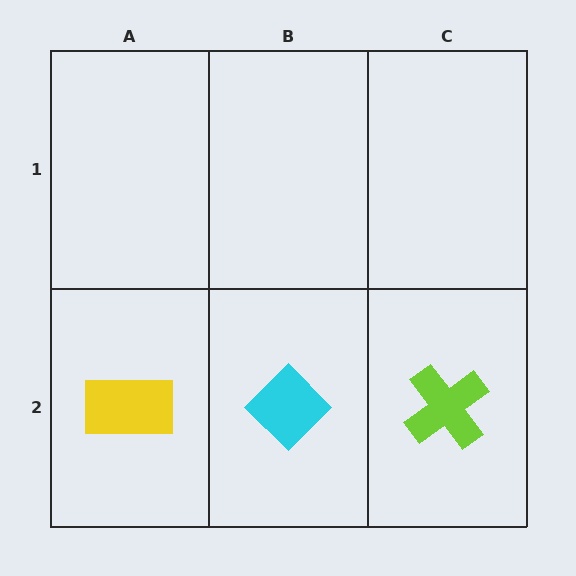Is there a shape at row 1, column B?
No, that cell is empty.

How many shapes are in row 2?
3 shapes.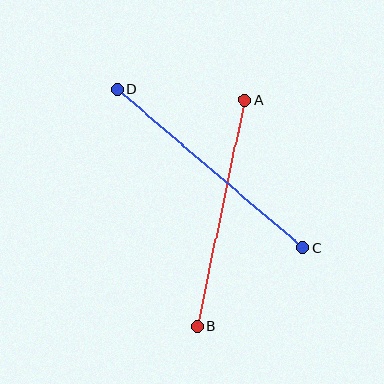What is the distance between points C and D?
The distance is approximately 244 pixels.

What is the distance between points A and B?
The distance is approximately 232 pixels.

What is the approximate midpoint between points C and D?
The midpoint is at approximately (210, 169) pixels.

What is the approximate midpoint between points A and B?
The midpoint is at approximately (221, 213) pixels.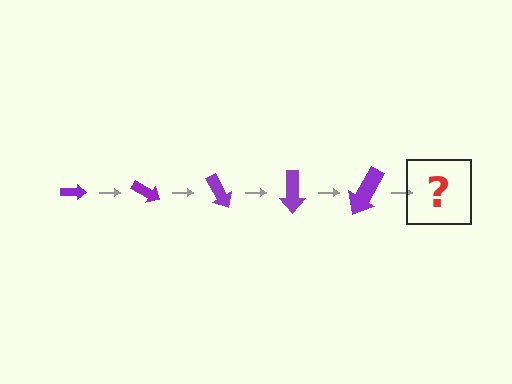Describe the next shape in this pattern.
It should be an arrow, larger than the previous one and rotated 150 degrees from the start.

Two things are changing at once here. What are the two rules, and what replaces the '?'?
The two rules are that the arrow grows larger each step and it rotates 30 degrees each step. The '?' should be an arrow, larger than the previous one and rotated 150 degrees from the start.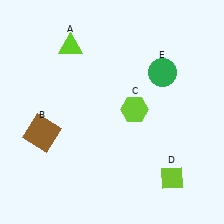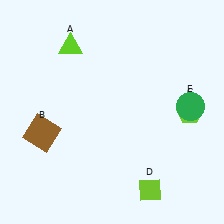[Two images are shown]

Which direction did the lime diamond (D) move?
The lime diamond (D) moved left.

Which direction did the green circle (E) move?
The green circle (E) moved down.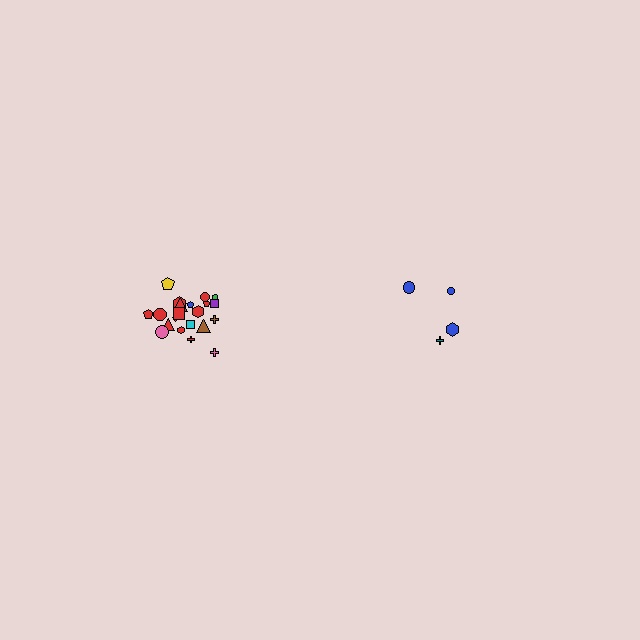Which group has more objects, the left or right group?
The left group.